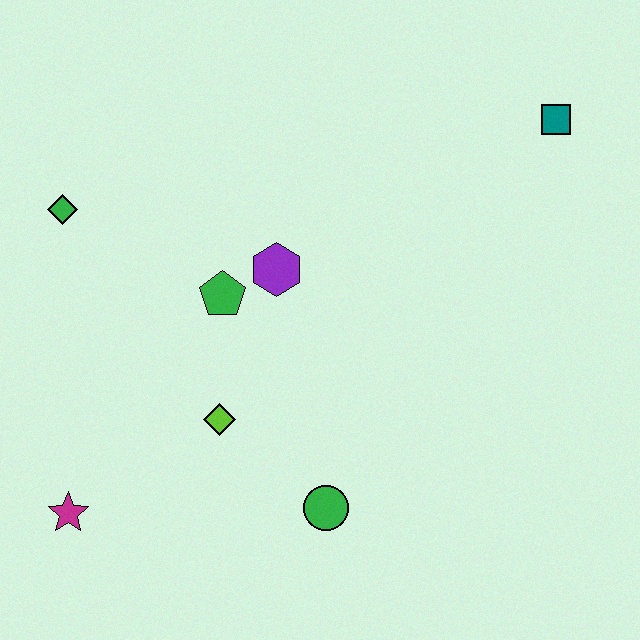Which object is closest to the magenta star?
The lime diamond is closest to the magenta star.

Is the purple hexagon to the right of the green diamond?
Yes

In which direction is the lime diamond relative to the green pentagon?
The lime diamond is below the green pentagon.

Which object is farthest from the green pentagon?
The teal square is farthest from the green pentagon.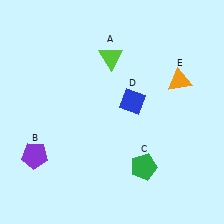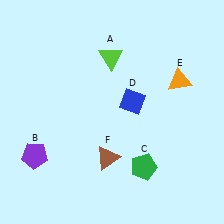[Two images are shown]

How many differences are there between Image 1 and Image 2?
There is 1 difference between the two images.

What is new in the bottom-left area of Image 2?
A brown triangle (F) was added in the bottom-left area of Image 2.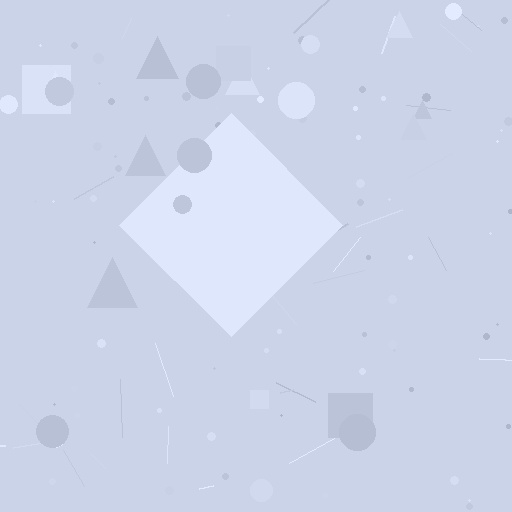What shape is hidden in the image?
A diamond is hidden in the image.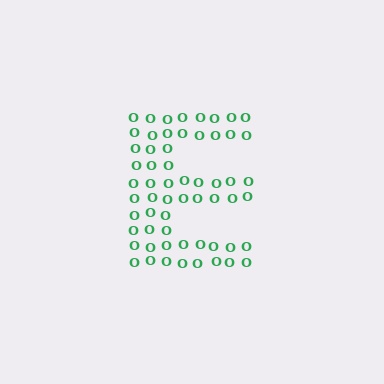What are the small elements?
The small elements are letter O's.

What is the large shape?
The large shape is the letter E.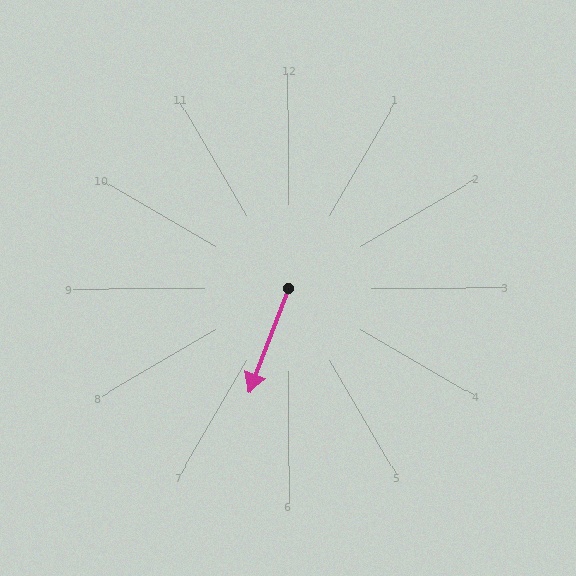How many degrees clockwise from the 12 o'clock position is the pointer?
Approximately 201 degrees.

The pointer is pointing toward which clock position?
Roughly 7 o'clock.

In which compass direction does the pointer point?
South.